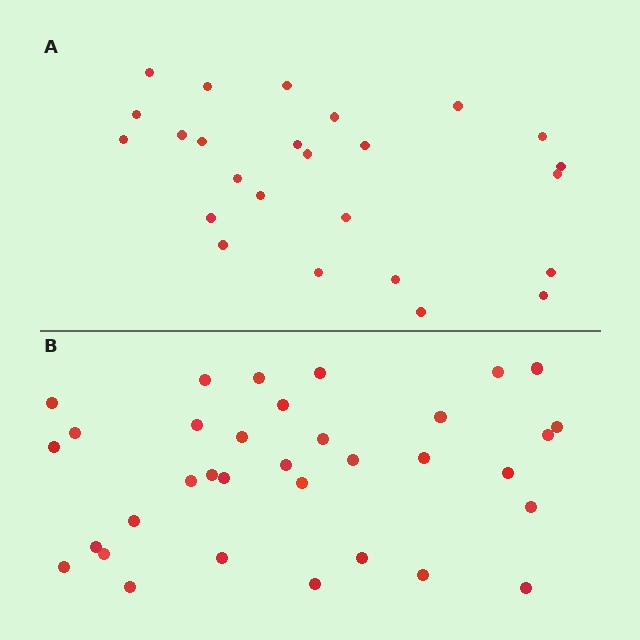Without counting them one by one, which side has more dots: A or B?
Region B (the bottom region) has more dots.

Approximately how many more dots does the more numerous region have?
Region B has roughly 8 or so more dots than region A.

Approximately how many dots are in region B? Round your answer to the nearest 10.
About 30 dots. (The exact count is 34, which rounds to 30.)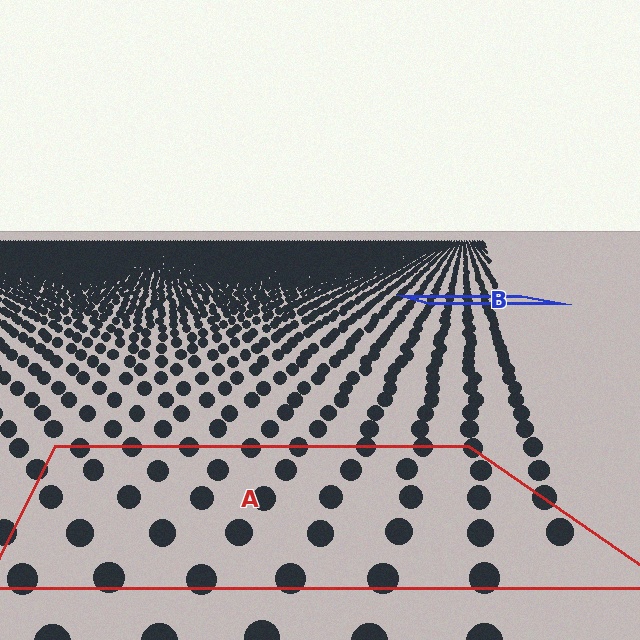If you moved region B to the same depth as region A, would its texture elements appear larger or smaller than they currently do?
They would appear larger. At a closer depth, the same texture elements are projected at a bigger on-screen size.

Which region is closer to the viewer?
Region A is closer. The texture elements there are larger and more spread out.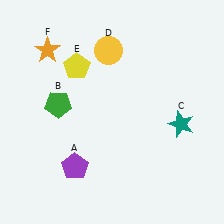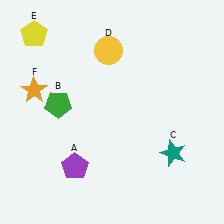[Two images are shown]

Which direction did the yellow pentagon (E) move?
The yellow pentagon (E) moved left.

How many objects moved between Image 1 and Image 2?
3 objects moved between the two images.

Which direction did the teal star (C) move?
The teal star (C) moved down.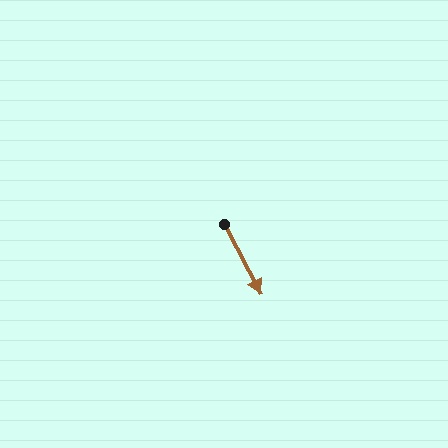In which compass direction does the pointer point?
Southeast.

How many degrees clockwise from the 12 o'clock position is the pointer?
Approximately 152 degrees.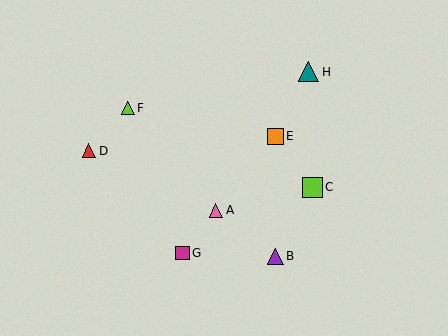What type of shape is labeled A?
Shape A is a pink triangle.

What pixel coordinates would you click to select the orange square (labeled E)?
Click at (275, 136) to select the orange square E.